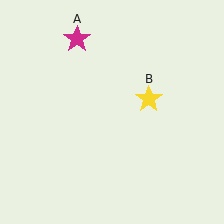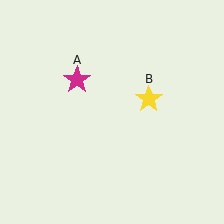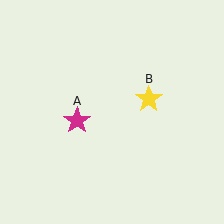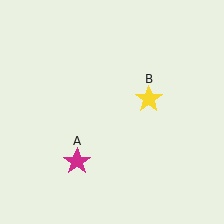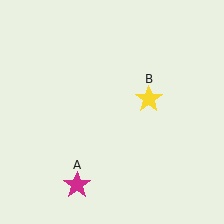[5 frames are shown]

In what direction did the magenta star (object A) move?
The magenta star (object A) moved down.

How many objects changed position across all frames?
1 object changed position: magenta star (object A).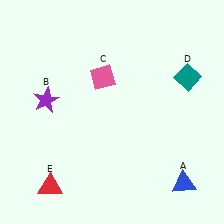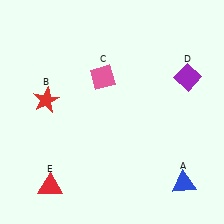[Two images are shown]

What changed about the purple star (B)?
In Image 1, B is purple. In Image 2, it changed to red.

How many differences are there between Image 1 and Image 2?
There are 2 differences between the two images.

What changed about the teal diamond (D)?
In Image 1, D is teal. In Image 2, it changed to purple.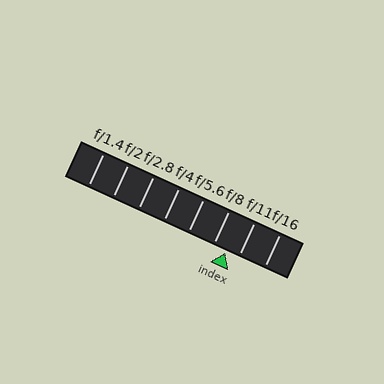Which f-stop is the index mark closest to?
The index mark is closest to f/11.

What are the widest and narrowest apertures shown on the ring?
The widest aperture shown is f/1.4 and the narrowest is f/16.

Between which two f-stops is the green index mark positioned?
The index mark is between f/8 and f/11.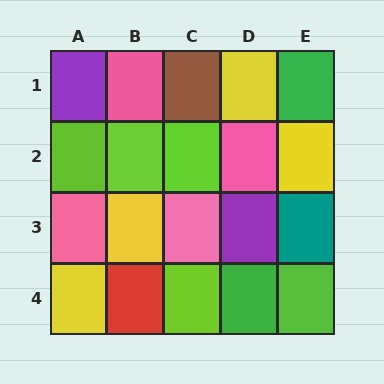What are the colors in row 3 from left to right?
Pink, yellow, pink, purple, teal.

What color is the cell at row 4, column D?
Green.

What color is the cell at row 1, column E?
Green.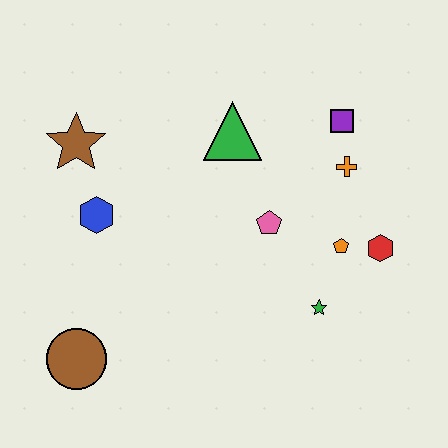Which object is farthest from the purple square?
The brown circle is farthest from the purple square.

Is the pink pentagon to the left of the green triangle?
No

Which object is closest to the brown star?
The blue hexagon is closest to the brown star.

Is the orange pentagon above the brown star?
No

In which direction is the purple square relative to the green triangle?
The purple square is to the right of the green triangle.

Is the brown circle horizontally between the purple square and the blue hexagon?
No